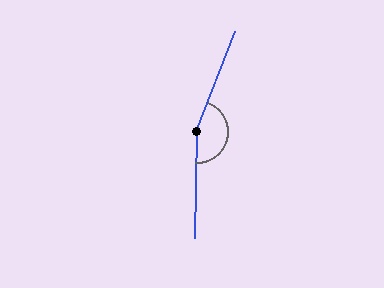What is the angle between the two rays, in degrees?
Approximately 160 degrees.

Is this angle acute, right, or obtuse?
It is obtuse.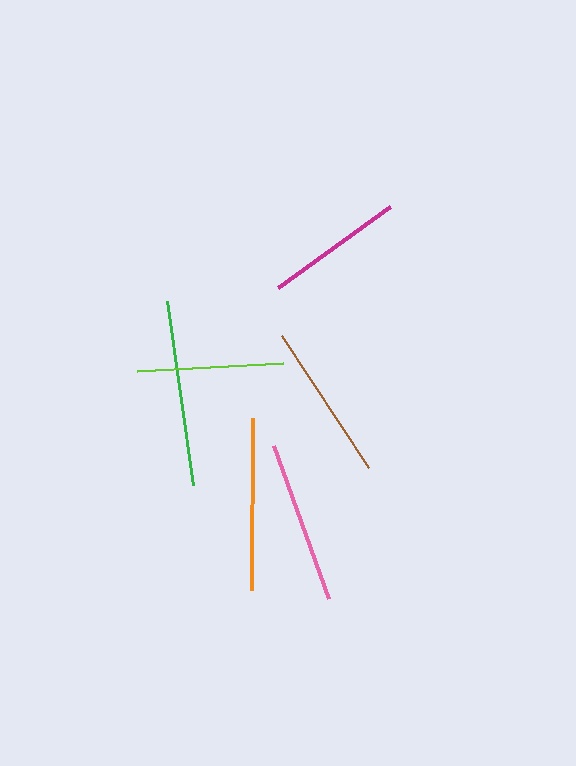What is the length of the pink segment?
The pink segment is approximately 163 pixels long.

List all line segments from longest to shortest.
From longest to shortest: green, orange, pink, brown, lime, magenta.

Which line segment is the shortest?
The magenta line is the shortest at approximately 138 pixels.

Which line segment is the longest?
The green line is the longest at approximately 186 pixels.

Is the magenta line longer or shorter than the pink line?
The pink line is longer than the magenta line.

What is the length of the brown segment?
The brown segment is approximately 158 pixels long.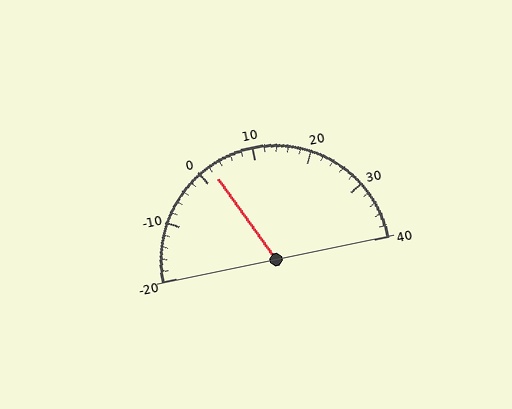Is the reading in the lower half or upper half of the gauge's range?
The reading is in the lower half of the range (-20 to 40).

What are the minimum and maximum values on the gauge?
The gauge ranges from -20 to 40.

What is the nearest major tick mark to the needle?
The nearest major tick mark is 0.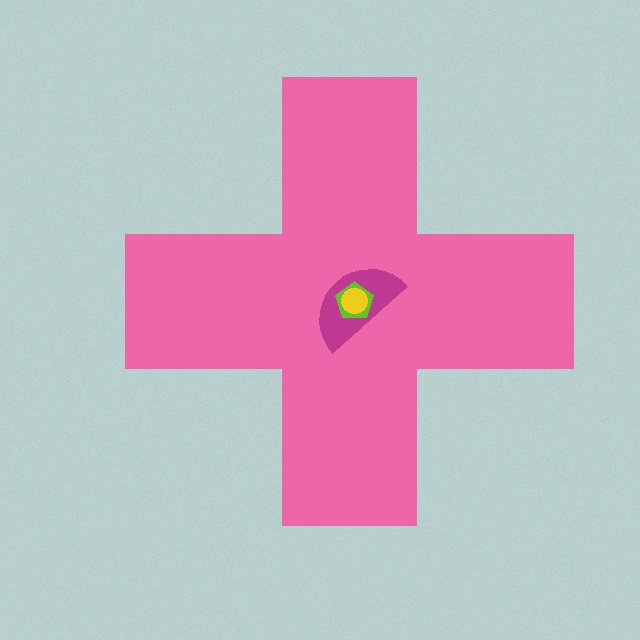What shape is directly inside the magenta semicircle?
The lime pentagon.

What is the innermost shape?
The yellow circle.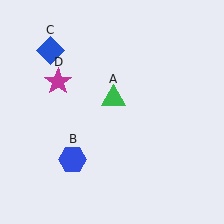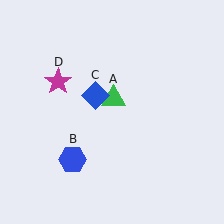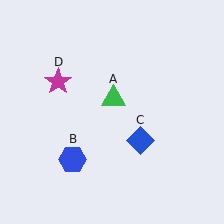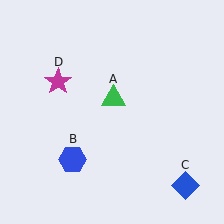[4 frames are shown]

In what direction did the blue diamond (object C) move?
The blue diamond (object C) moved down and to the right.